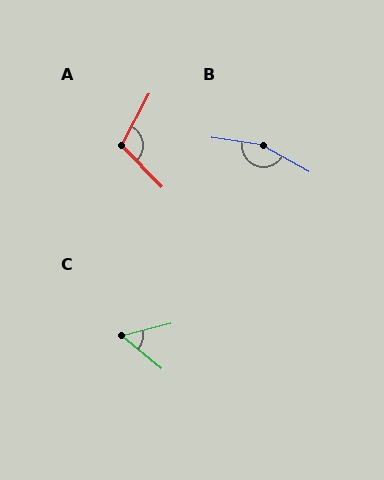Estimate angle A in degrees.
Approximately 108 degrees.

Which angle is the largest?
B, at approximately 159 degrees.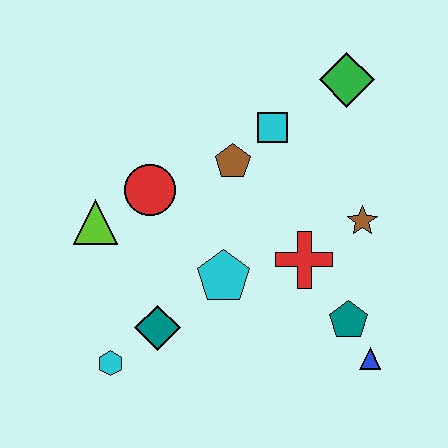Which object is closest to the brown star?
The red cross is closest to the brown star.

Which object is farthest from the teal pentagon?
The lime triangle is farthest from the teal pentagon.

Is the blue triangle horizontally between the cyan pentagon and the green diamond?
No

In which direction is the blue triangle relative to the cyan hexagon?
The blue triangle is to the right of the cyan hexagon.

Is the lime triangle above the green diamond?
No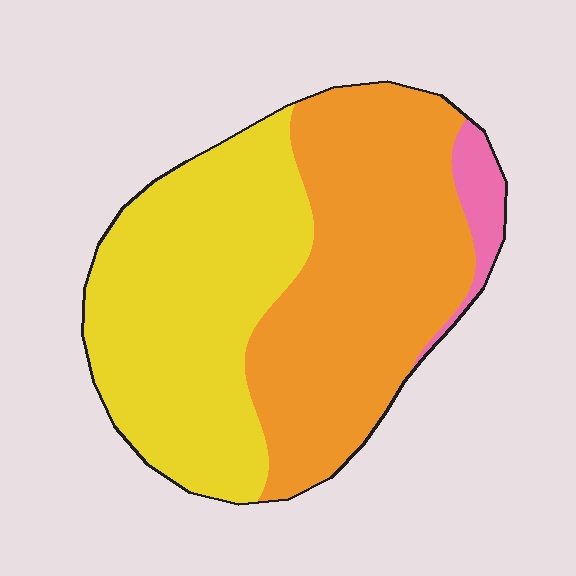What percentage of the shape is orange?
Orange covers 48% of the shape.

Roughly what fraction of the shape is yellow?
Yellow takes up about one half (1/2) of the shape.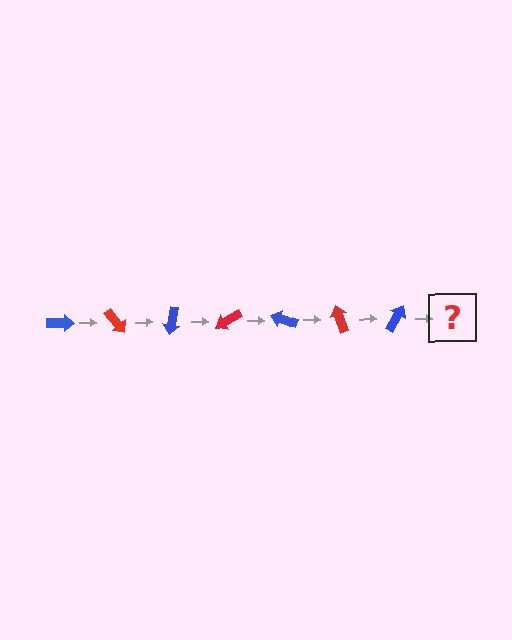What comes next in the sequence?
The next element should be a red arrow, rotated 350 degrees from the start.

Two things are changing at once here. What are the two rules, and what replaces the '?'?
The two rules are that it rotates 50 degrees each step and the color cycles through blue and red. The '?' should be a red arrow, rotated 350 degrees from the start.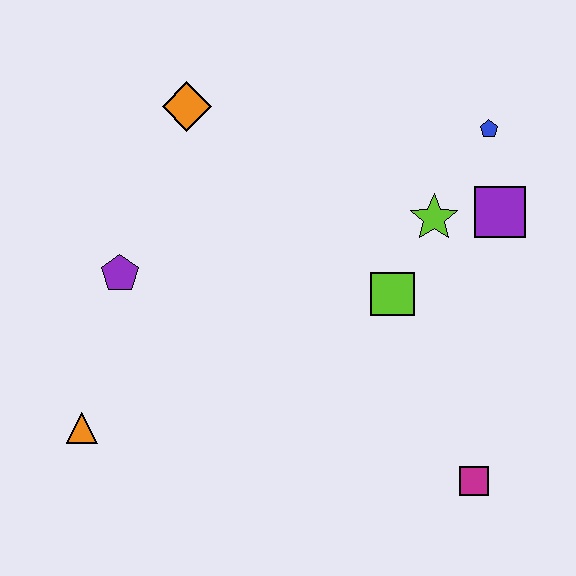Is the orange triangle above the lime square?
No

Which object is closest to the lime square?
The lime star is closest to the lime square.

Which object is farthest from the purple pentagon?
The magenta square is farthest from the purple pentagon.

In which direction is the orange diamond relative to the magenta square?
The orange diamond is above the magenta square.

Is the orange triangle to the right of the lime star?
No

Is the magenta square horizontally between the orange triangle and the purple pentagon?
No